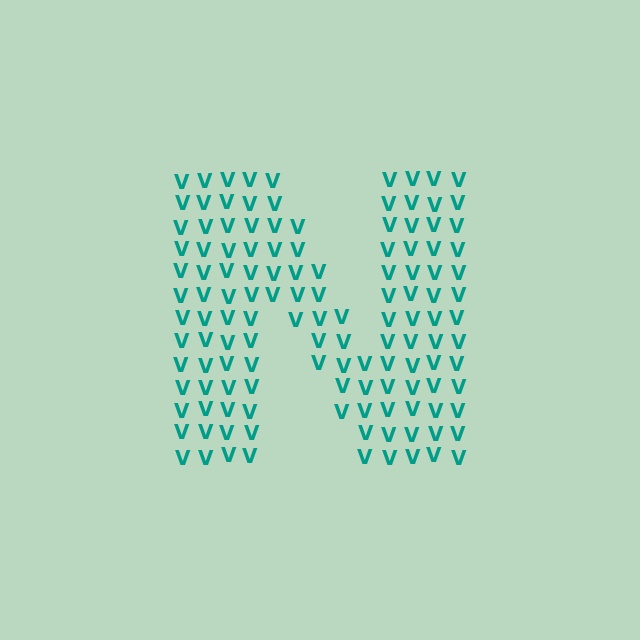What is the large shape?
The large shape is the letter N.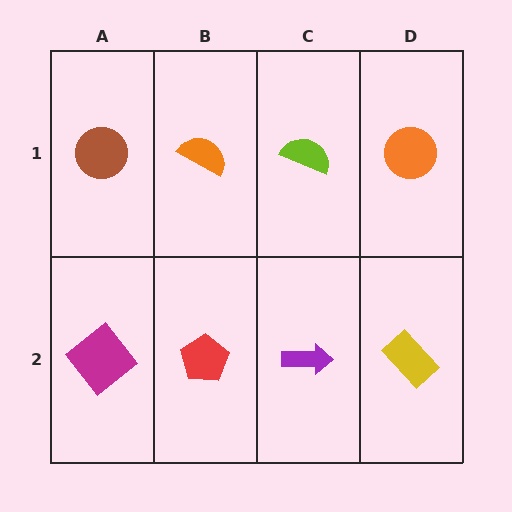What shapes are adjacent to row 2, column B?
An orange semicircle (row 1, column B), a magenta diamond (row 2, column A), a purple arrow (row 2, column C).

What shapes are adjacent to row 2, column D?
An orange circle (row 1, column D), a purple arrow (row 2, column C).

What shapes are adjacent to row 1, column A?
A magenta diamond (row 2, column A), an orange semicircle (row 1, column B).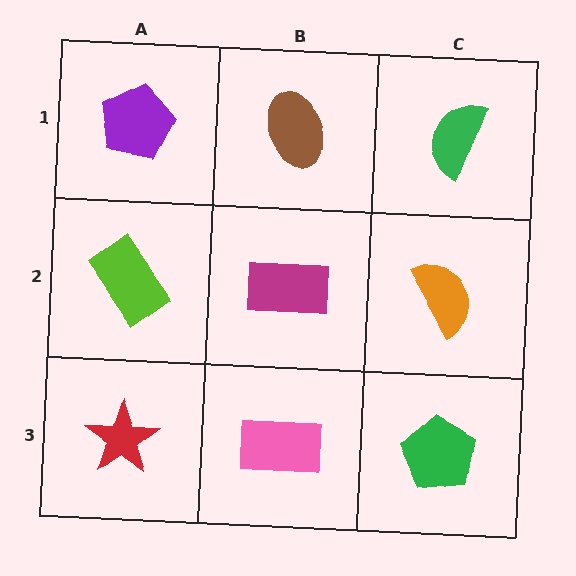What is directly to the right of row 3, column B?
A green pentagon.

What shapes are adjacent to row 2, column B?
A brown ellipse (row 1, column B), a pink rectangle (row 3, column B), a lime rectangle (row 2, column A), an orange semicircle (row 2, column C).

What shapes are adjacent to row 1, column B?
A magenta rectangle (row 2, column B), a purple pentagon (row 1, column A), a green semicircle (row 1, column C).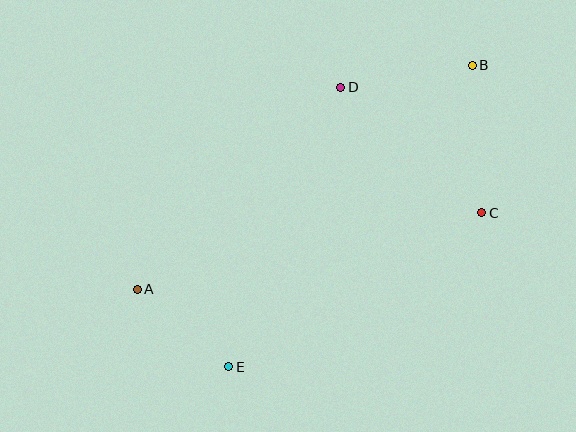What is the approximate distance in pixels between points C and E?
The distance between C and E is approximately 297 pixels.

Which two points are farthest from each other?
Points A and B are farthest from each other.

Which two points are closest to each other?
Points A and E are closest to each other.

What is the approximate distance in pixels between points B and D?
The distance between B and D is approximately 133 pixels.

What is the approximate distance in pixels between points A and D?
The distance between A and D is approximately 287 pixels.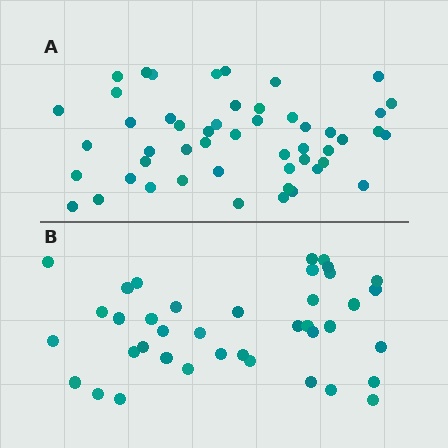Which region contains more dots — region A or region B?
Region A (the top region) has more dots.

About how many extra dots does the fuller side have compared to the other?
Region A has roughly 12 or so more dots than region B.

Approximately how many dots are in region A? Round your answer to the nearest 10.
About 50 dots.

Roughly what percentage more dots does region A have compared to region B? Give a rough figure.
About 30% more.